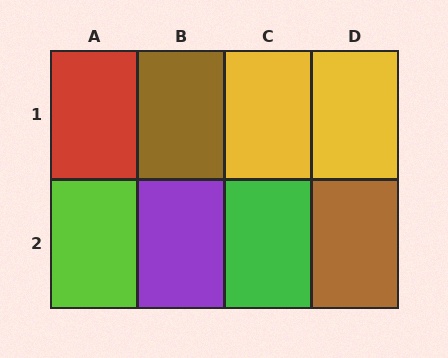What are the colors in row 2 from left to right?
Lime, purple, green, brown.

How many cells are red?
1 cell is red.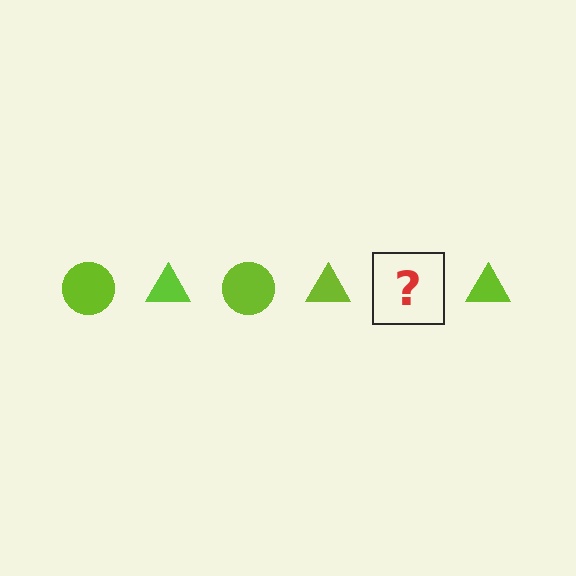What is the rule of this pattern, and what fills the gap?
The rule is that the pattern cycles through circle, triangle shapes in lime. The gap should be filled with a lime circle.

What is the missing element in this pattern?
The missing element is a lime circle.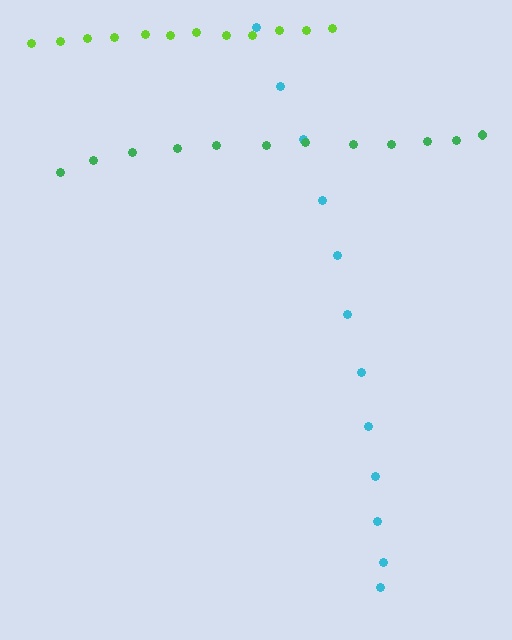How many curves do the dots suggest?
There are 3 distinct paths.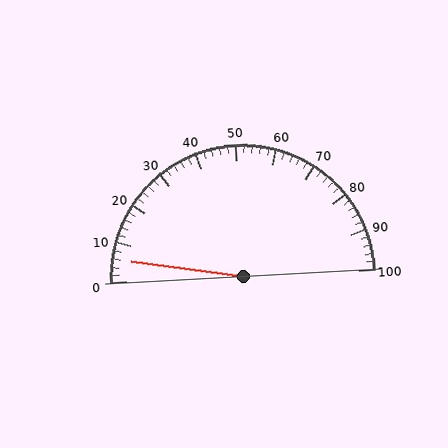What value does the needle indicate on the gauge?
The needle indicates approximately 6.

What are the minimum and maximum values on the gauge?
The gauge ranges from 0 to 100.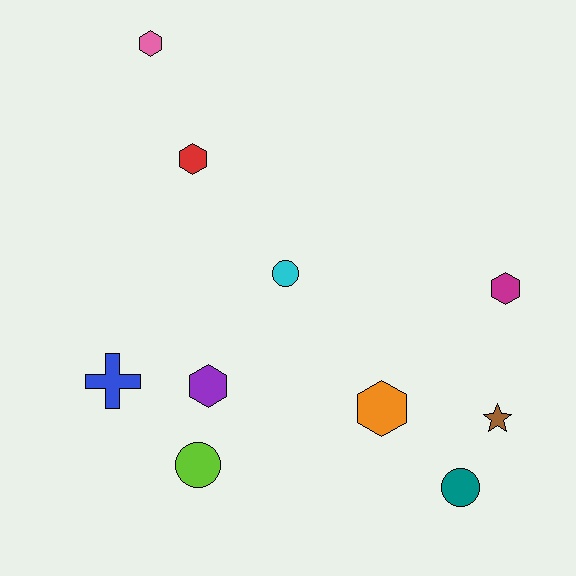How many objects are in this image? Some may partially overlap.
There are 10 objects.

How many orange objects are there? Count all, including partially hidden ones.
There is 1 orange object.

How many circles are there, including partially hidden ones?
There are 3 circles.